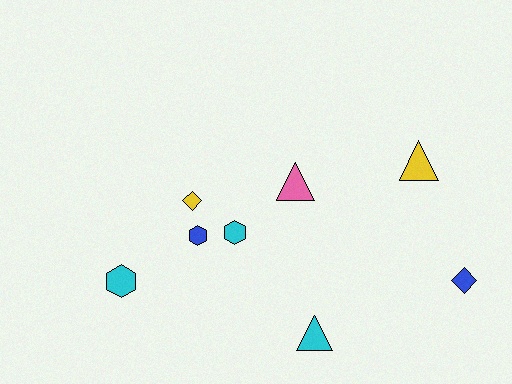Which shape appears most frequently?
Triangle, with 3 objects.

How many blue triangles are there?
There are no blue triangles.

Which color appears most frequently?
Cyan, with 3 objects.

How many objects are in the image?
There are 8 objects.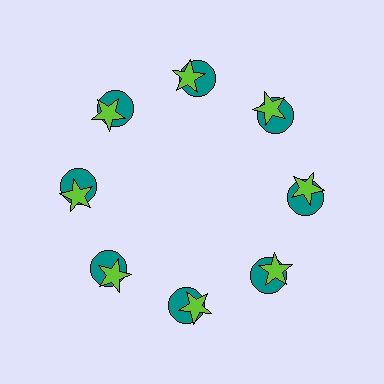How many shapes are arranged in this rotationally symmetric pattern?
There are 16 shapes, arranged in 8 groups of 2.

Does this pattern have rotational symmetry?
Yes, this pattern has 8-fold rotational symmetry. It looks the same after rotating 45 degrees around the center.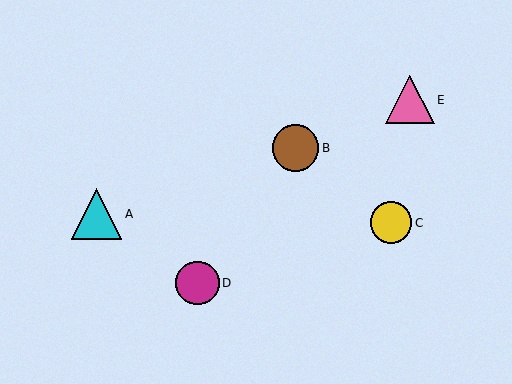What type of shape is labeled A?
Shape A is a cyan triangle.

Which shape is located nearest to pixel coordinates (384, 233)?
The yellow circle (labeled C) at (391, 223) is nearest to that location.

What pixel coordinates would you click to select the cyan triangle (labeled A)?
Click at (97, 214) to select the cyan triangle A.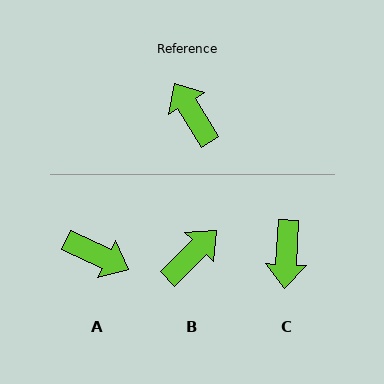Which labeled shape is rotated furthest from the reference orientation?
A, about 146 degrees away.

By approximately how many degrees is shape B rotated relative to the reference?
Approximately 77 degrees clockwise.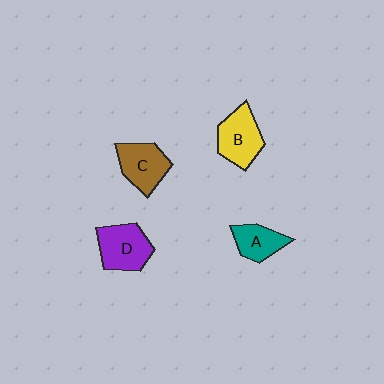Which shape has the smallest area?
Shape A (teal).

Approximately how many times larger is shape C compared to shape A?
Approximately 1.3 times.